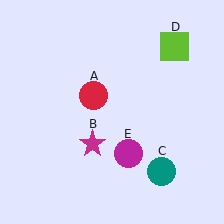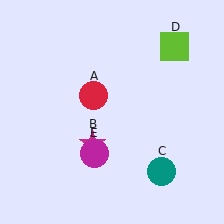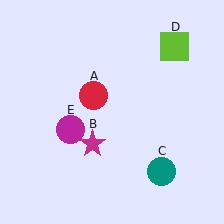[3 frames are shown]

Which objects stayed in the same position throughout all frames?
Red circle (object A) and magenta star (object B) and teal circle (object C) and lime square (object D) remained stationary.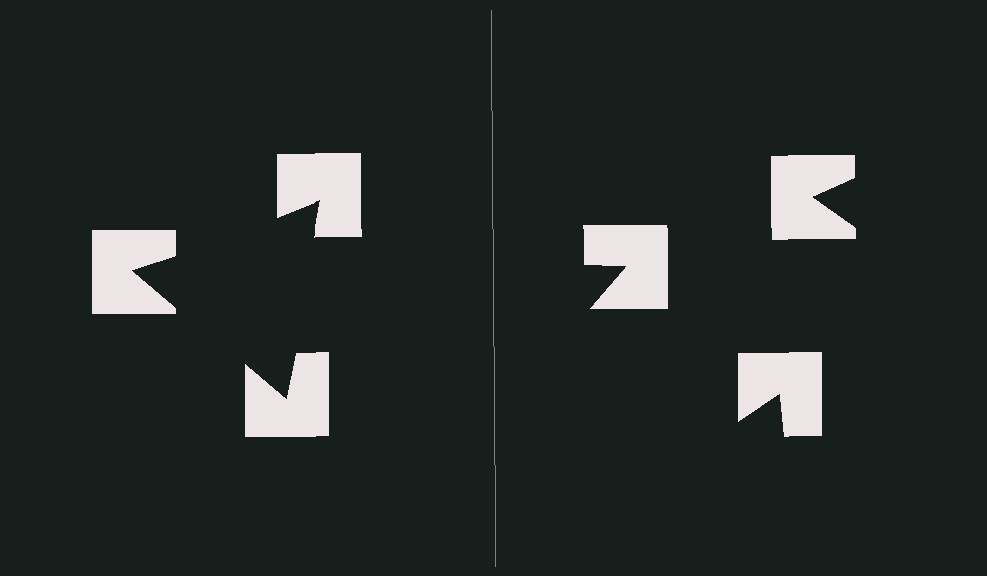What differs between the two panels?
The notched squares are positioned identically on both sides; only the wedge orientations differ. On the left they align to a triangle; on the right they are misaligned.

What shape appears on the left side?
An illusory triangle.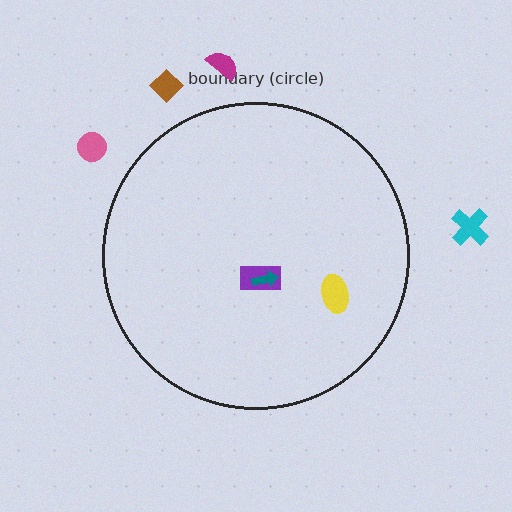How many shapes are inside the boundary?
3 inside, 4 outside.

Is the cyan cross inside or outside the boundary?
Outside.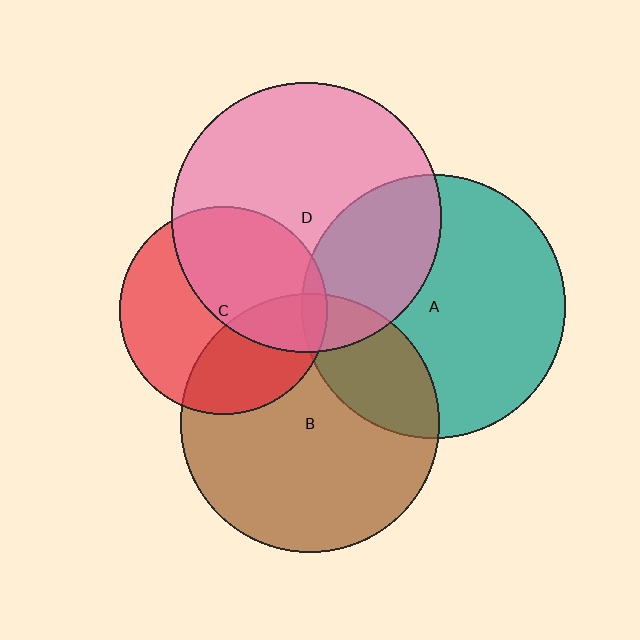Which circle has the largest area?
Circle D (pink).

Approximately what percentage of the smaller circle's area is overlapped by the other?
Approximately 15%.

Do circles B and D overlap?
Yes.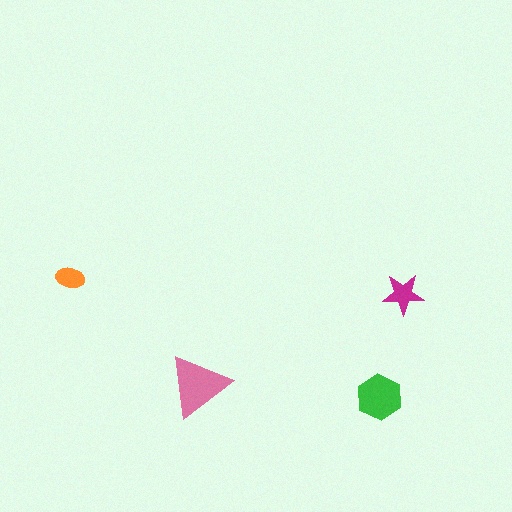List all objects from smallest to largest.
The orange ellipse, the magenta star, the green hexagon, the pink triangle.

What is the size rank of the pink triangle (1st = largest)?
1st.